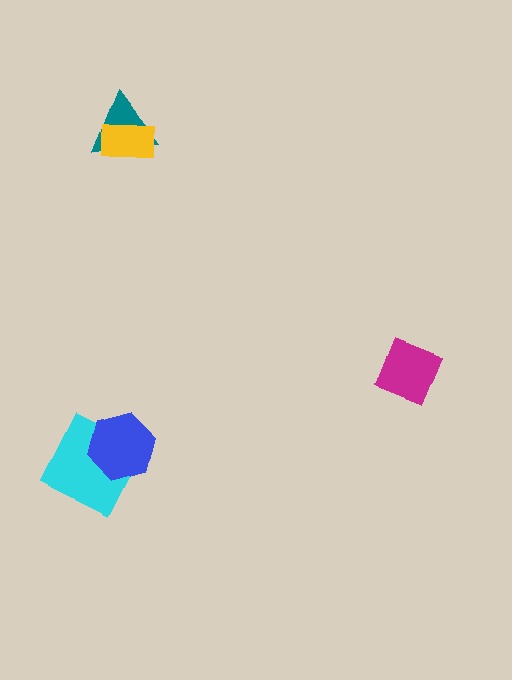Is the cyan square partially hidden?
Yes, it is partially covered by another shape.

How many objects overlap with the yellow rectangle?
1 object overlaps with the yellow rectangle.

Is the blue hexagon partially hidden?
No, no other shape covers it.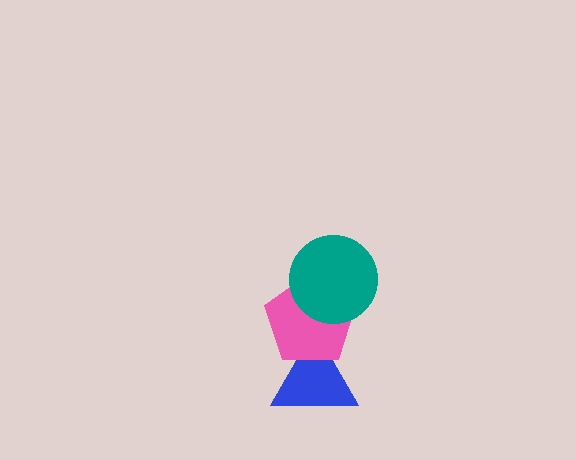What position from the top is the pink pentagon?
The pink pentagon is 2nd from the top.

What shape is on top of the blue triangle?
The pink pentagon is on top of the blue triangle.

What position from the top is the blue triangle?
The blue triangle is 3rd from the top.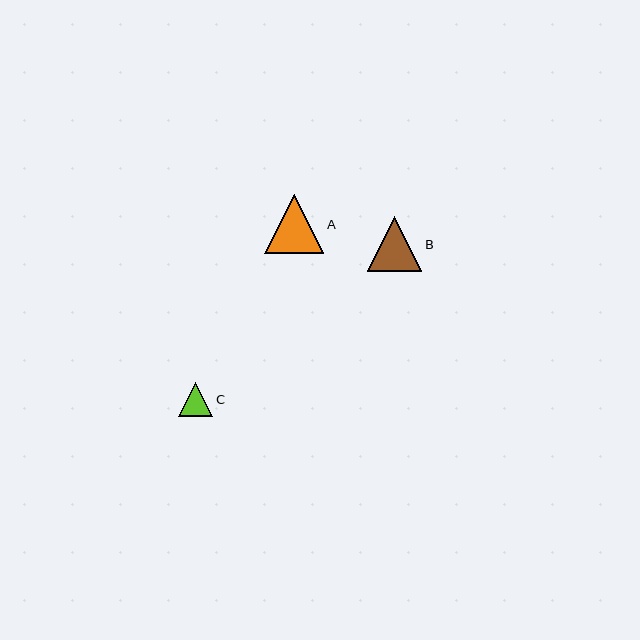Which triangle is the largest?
Triangle A is the largest with a size of approximately 59 pixels.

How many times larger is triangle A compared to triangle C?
Triangle A is approximately 1.7 times the size of triangle C.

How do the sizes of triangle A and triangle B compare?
Triangle A and triangle B are approximately the same size.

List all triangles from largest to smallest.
From largest to smallest: A, B, C.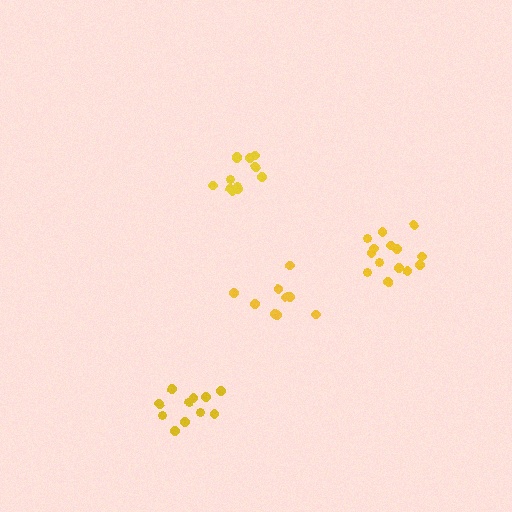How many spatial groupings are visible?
There are 4 spatial groupings.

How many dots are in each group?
Group 1: 11 dots, Group 2: 9 dots, Group 3: 12 dots, Group 4: 14 dots (46 total).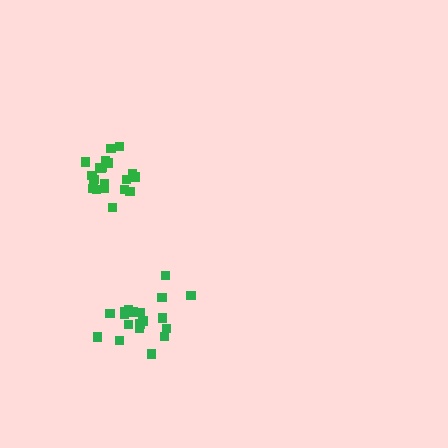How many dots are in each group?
Group 1: 20 dots, Group 2: 20 dots (40 total).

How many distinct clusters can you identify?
There are 2 distinct clusters.